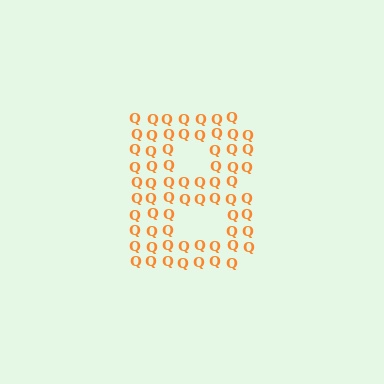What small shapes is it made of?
It is made of small letter Q's.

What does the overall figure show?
The overall figure shows the letter B.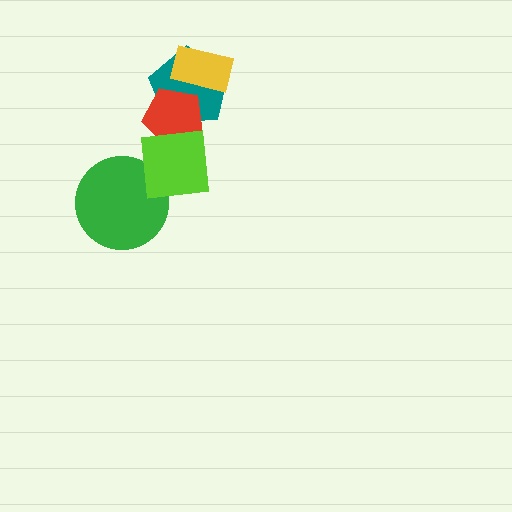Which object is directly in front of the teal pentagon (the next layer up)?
The red pentagon is directly in front of the teal pentagon.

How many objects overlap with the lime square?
2 objects overlap with the lime square.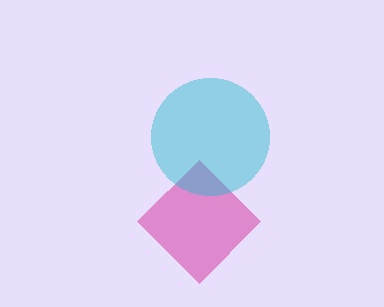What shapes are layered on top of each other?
The layered shapes are: a pink diamond, a cyan circle.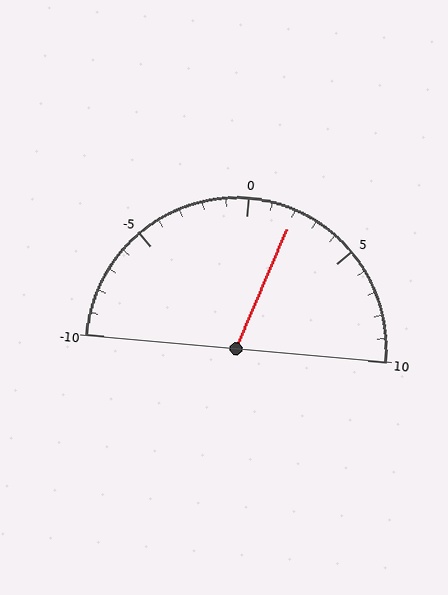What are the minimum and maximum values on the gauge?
The gauge ranges from -10 to 10.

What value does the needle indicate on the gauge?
The needle indicates approximately 2.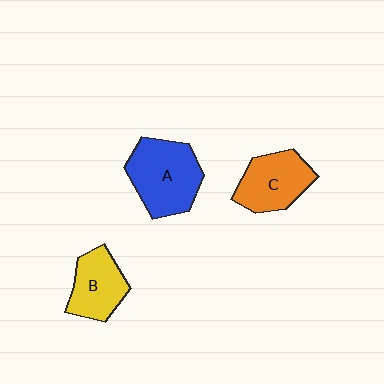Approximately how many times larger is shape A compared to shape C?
Approximately 1.3 times.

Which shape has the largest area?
Shape A (blue).